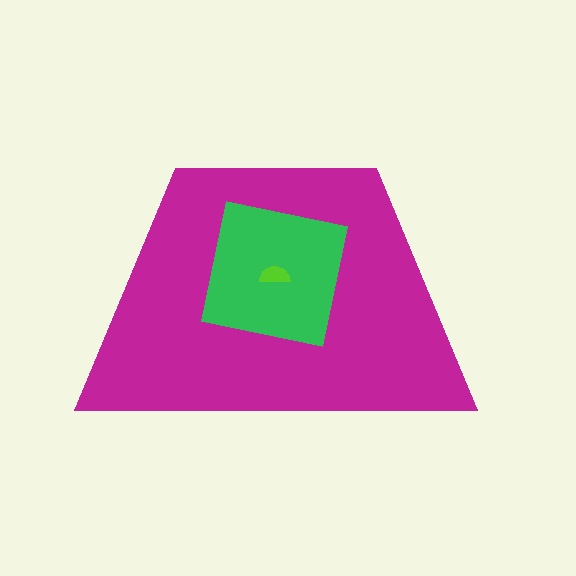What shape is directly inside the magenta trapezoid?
The green square.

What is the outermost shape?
The magenta trapezoid.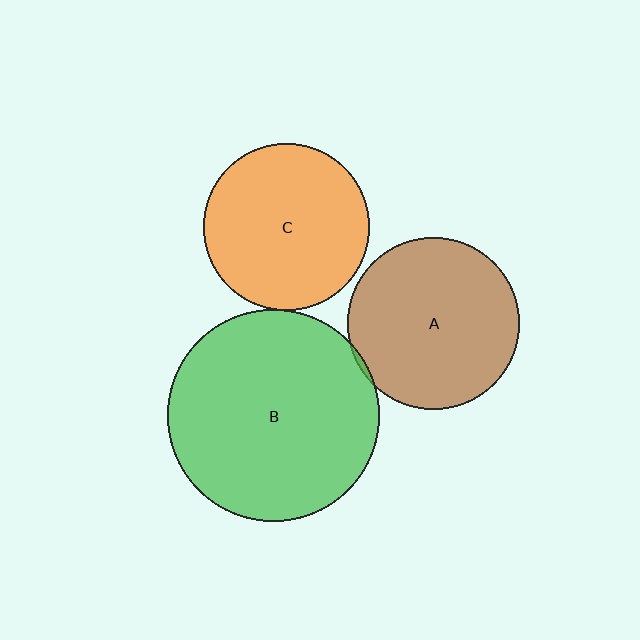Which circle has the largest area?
Circle B (green).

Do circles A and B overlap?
Yes.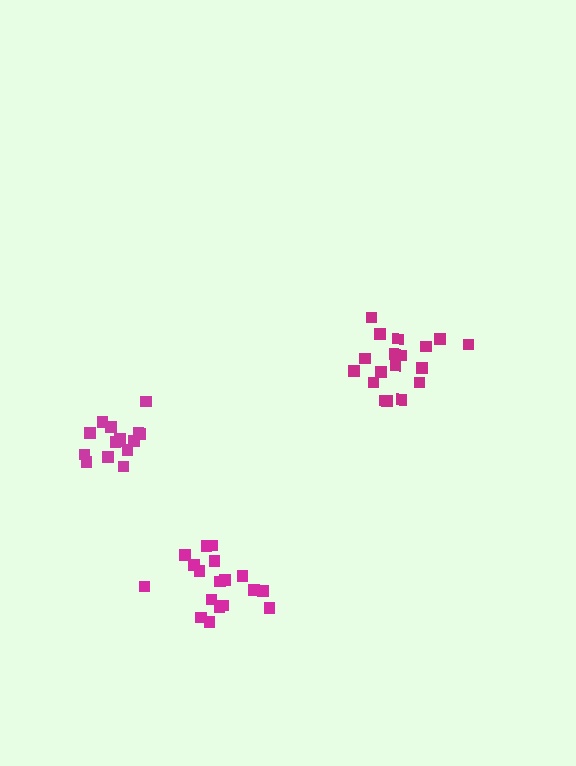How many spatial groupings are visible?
There are 3 spatial groupings.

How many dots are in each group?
Group 1: 18 dots, Group 2: 18 dots, Group 3: 15 dots (51 total).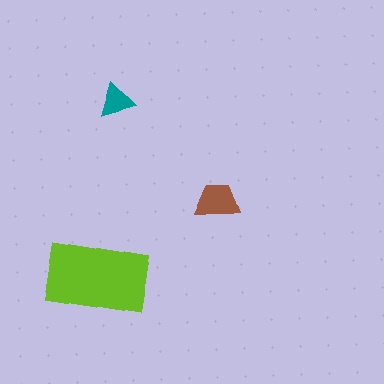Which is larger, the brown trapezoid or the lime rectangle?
The lime rectangle.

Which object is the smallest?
The teal triangle.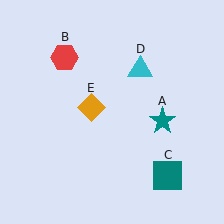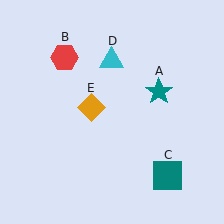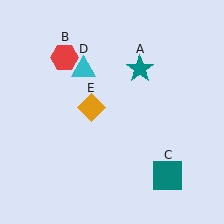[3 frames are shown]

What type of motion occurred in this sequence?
The teal star (object A), cyan triangle (object D) rotated counterclockwise around the center of the scene.